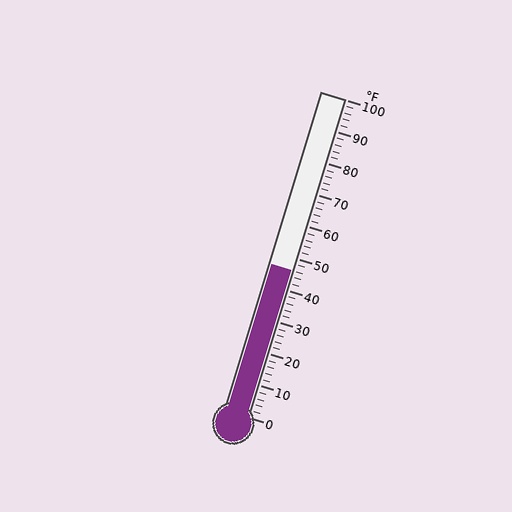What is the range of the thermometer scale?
The thermometer scale ranges from 0°F to 100°F.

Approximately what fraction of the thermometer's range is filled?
The thermometer is filled to approximately 45% of its range.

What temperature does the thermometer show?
The thermometer shows approximately 46°F.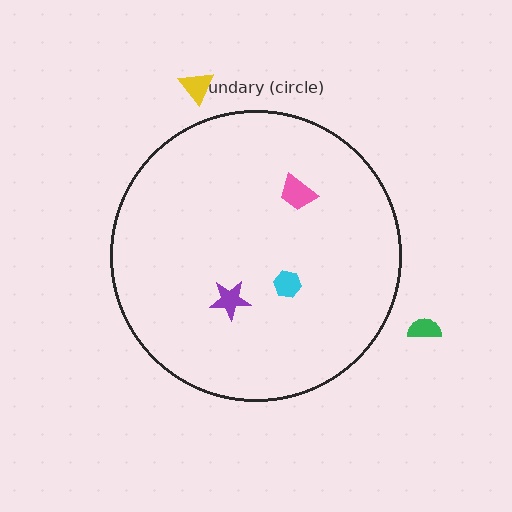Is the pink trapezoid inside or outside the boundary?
Inside.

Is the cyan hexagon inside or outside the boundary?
Inside.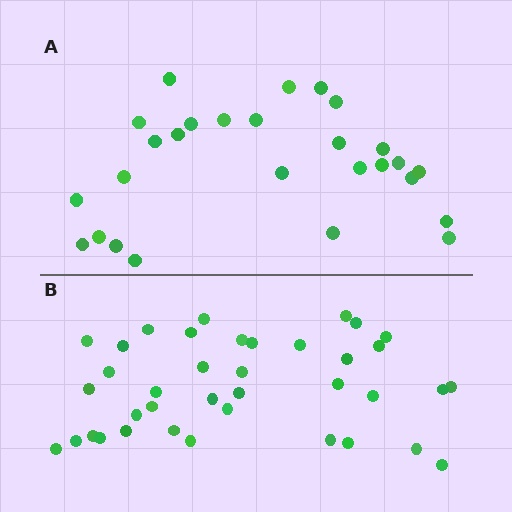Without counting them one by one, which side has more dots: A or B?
Region B (the bottom region) has more dots.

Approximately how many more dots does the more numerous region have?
Region B has roughly 12 or so more dots than region A.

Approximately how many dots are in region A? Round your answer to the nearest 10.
About 30 dots. (The exact count is 27, which rounds to 30.)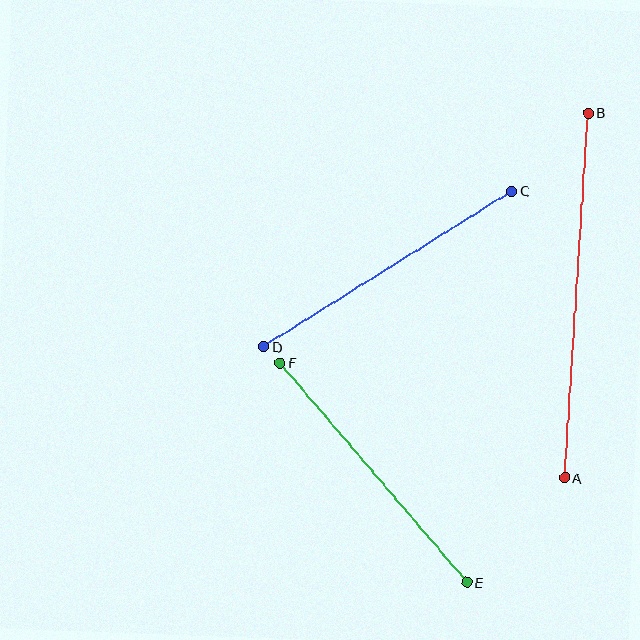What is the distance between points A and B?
The distance is approximately 366 pixels.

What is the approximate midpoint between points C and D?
The midpoint is at approximately (388, 269) pixels.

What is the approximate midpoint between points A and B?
The midpoint is at approximately (576, 295) pixels.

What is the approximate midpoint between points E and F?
The midpoint is at approximately (373, 472) pixels.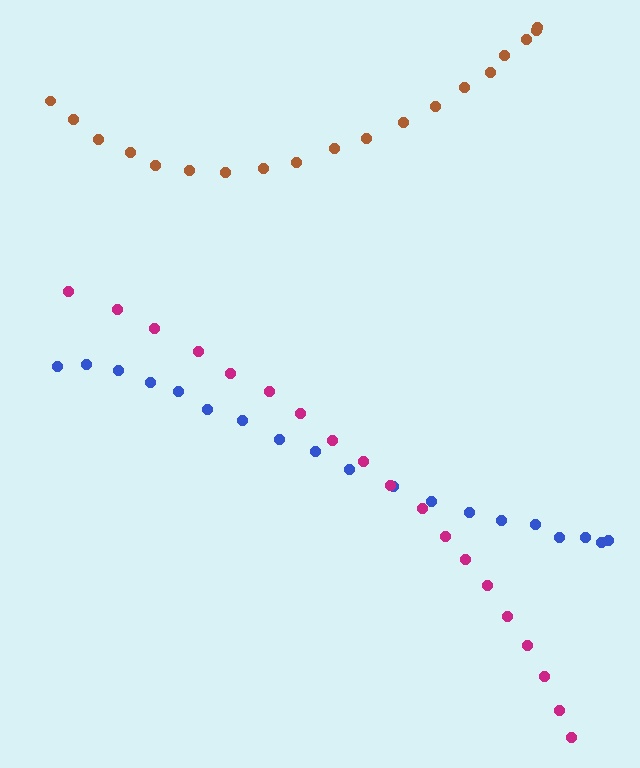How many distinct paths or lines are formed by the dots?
There are 3 distinct paths.